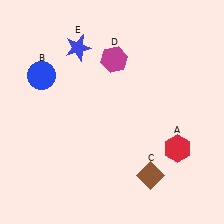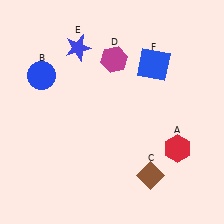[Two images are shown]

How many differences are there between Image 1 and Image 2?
There is 1 difference between the two images.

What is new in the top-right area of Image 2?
A blue square (F) was added in the top-right area of Image 2.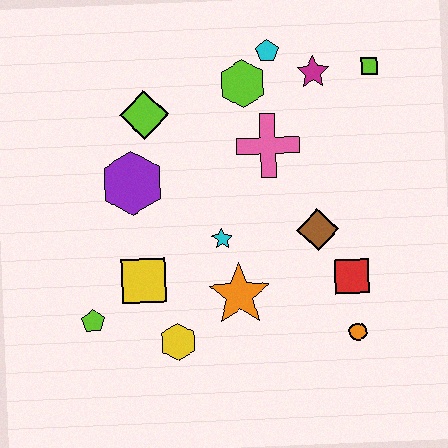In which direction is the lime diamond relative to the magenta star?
The lime diamond is to the left of the magenta star.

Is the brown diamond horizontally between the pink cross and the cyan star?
No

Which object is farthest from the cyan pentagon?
The lime pentagon is farthest from the cyan pentagon.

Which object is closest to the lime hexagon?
The cyan pentagon is closest to the lime hexagon.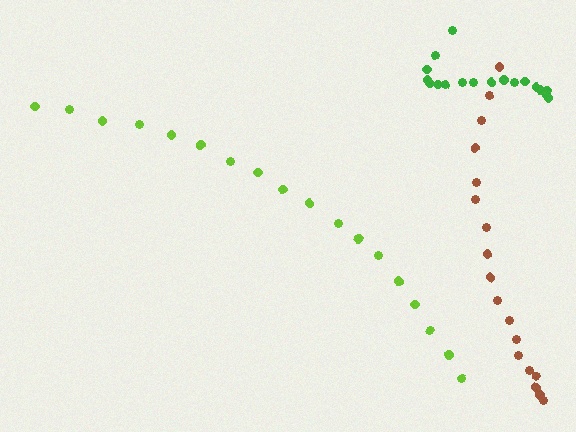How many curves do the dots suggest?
There are 3 distinct paths.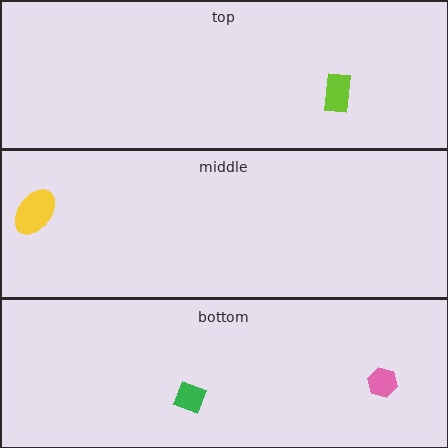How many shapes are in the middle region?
1.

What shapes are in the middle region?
The yellow ellipse.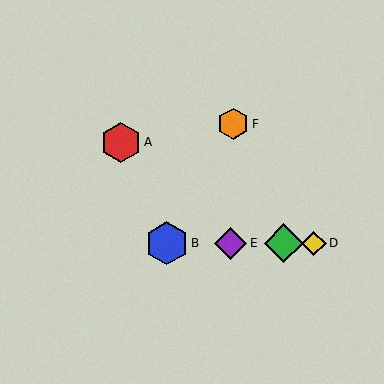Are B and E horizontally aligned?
Yes, both are at y≈243.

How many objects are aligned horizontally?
4 objects (B, C, D, E) are aligned horizontally.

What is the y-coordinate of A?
Object A is at y≈142.